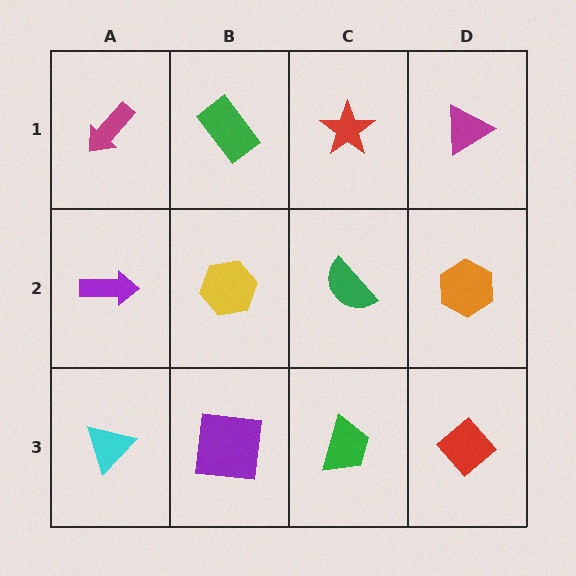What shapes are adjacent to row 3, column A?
A purple arrow (row 2, column A), a purple square (row 3, column B).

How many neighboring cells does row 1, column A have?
2.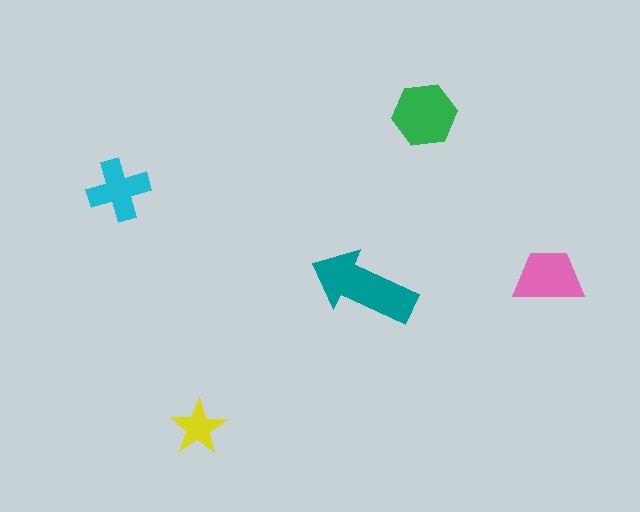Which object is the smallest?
The yellow star.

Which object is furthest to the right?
The pink trapezoid is rightmost.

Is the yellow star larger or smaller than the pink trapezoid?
Smaller.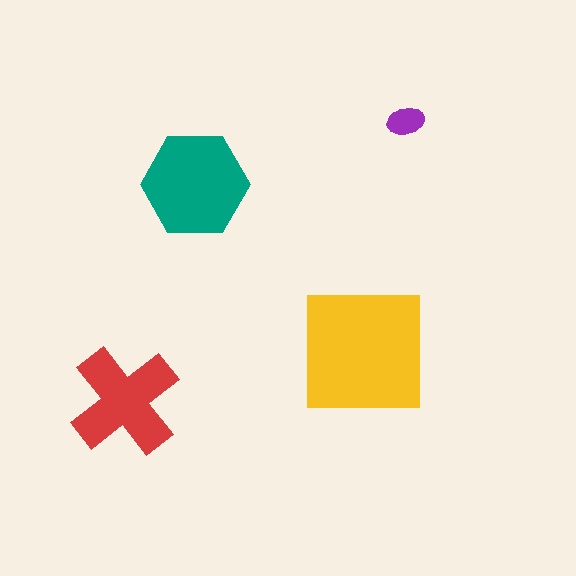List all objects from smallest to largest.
The purple ellipse, the red cross, the teal hexagon, the yellow square.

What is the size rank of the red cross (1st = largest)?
3rd.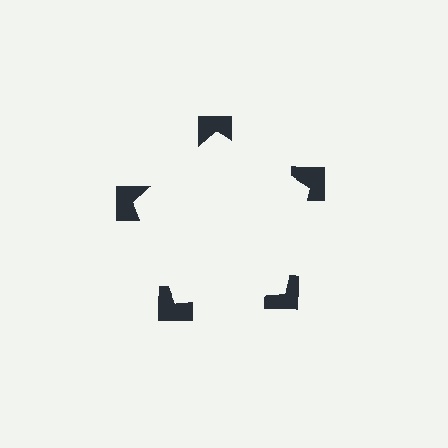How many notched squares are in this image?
There are 5 — one at each vertex of the illusory pentagon.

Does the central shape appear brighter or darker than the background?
It typically appears slightly brighter than the background, even though no actual brightness change is drawn.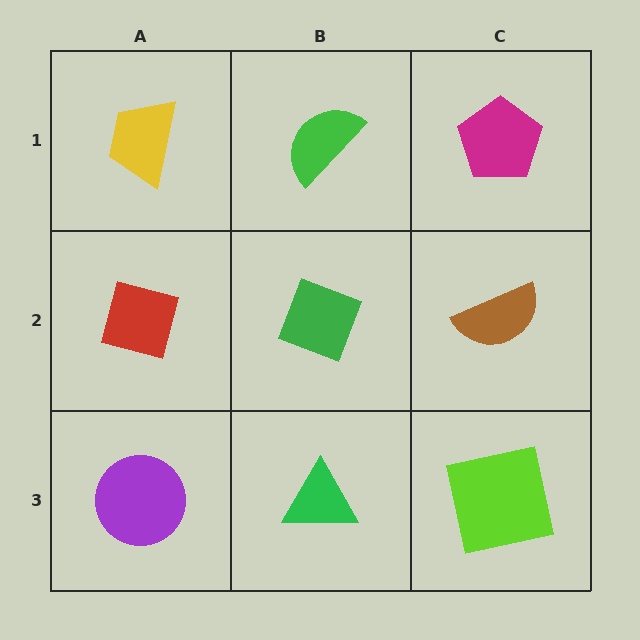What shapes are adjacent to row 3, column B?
A green diamond (row 2, column B), a purple circle (row 3, column A), a lime square (row 3, column C).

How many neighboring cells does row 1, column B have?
3.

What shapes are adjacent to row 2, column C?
A magenta pentagon (row 1, column C), a lime square (row 3, column C), a green diamond (row 2, column B).